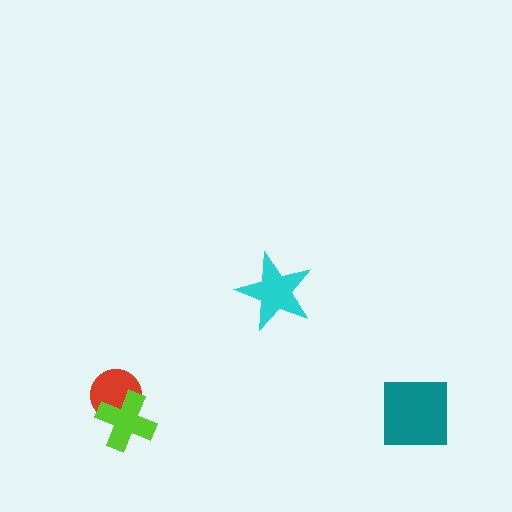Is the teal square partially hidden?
No, no other shape covers it.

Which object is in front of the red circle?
The lime cross is in front of the red circle.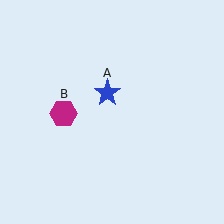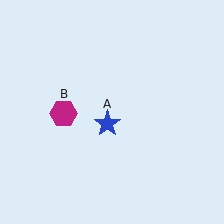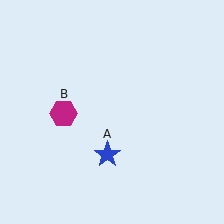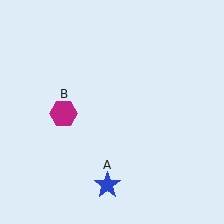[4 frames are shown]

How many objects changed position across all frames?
1 object changed position: blue star (object A).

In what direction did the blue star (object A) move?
The blue star (object A) moved down.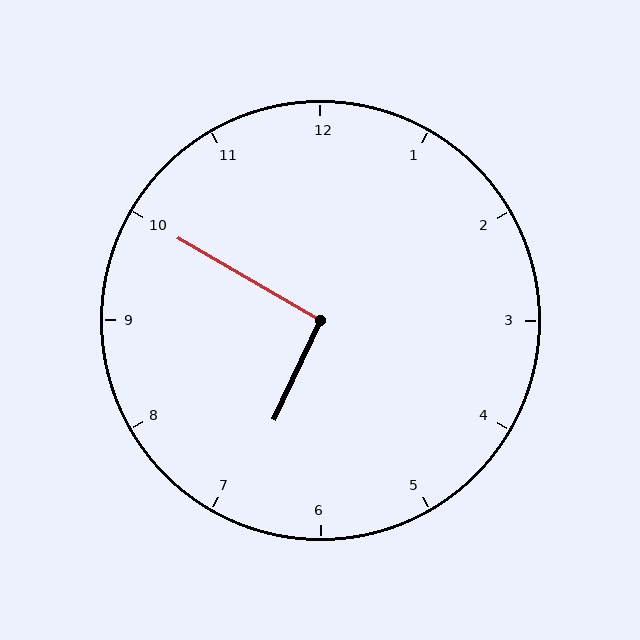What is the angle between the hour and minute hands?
Approximately 95 degrees.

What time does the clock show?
6:50.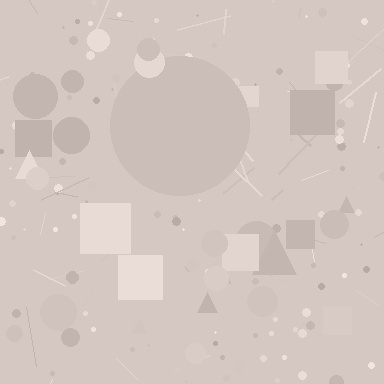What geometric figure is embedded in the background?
A circle is embedded in the background.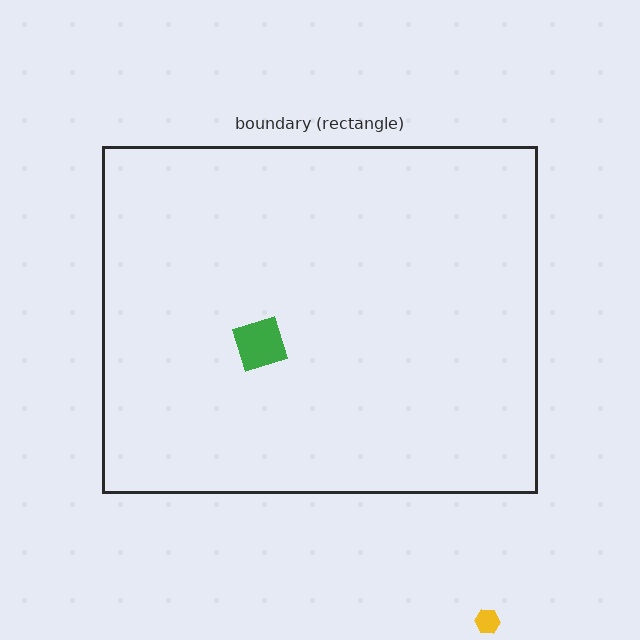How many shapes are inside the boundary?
1 inside, 1 outside.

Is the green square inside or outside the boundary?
Inside.